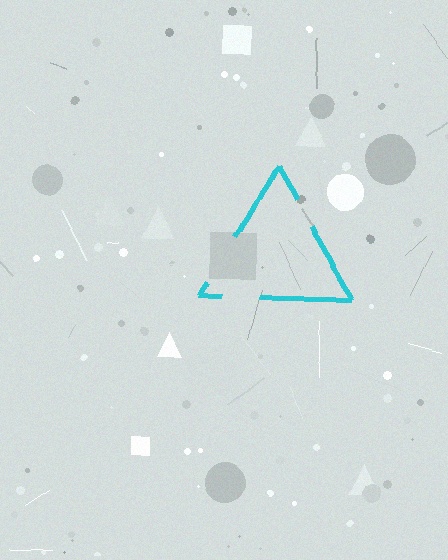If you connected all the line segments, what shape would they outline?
They would outline a triangle.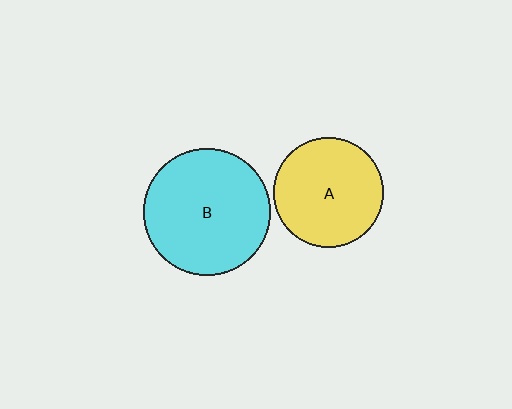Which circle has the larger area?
Circle B (cyan).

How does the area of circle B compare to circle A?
Approximately 1.3 times.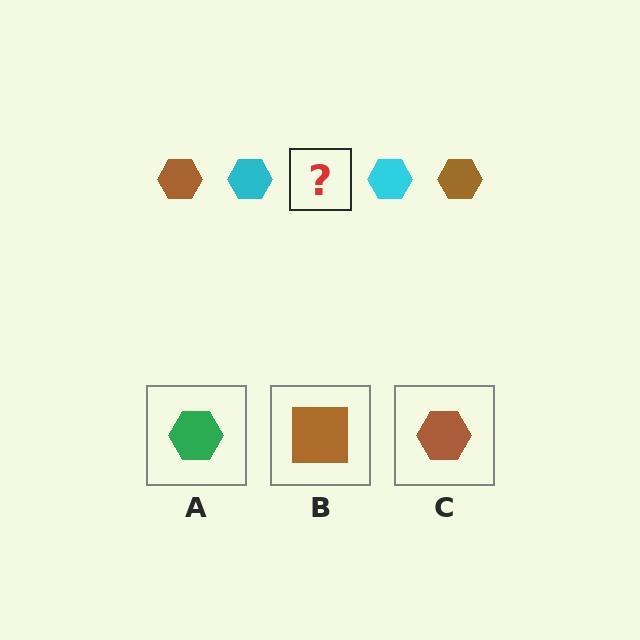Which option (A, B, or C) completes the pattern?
C.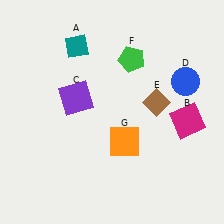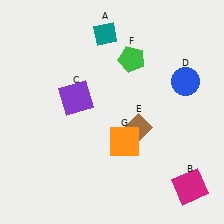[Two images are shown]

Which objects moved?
The objects that moved are: the teal diamond (A), the magenta square (B), the brown diamond (E).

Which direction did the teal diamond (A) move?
The teal diamond (A) moved right.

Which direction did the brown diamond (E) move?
The brown diamond (E) moved down.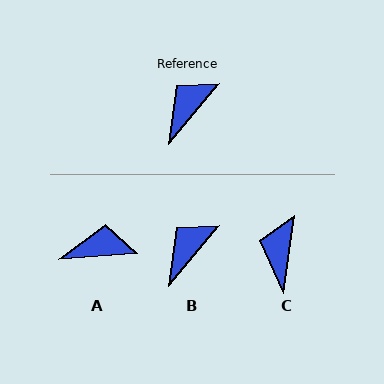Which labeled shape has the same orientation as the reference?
B.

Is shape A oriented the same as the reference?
No, it is off by about 46 degrees.